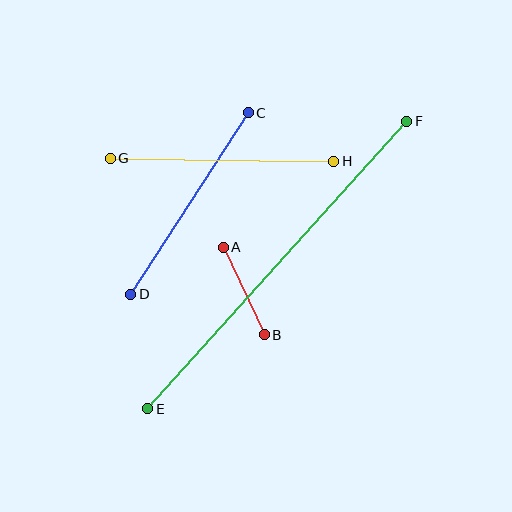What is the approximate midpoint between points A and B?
The midpoint is at approximately (244, 291) pixels.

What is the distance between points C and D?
The distance is approximately 216 pixels.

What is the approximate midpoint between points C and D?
The midpoint is at approximately (190, 204) pixels.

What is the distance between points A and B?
The distance is approximately 96 pixels.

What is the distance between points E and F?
The distance is approximately 387 pixels.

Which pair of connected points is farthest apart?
Points E and F are farthest apart.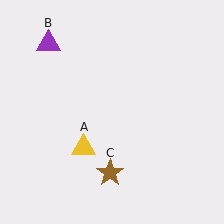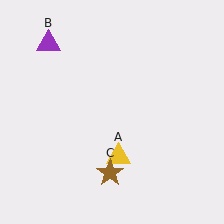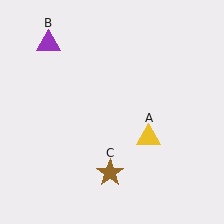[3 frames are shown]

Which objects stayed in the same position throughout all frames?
Purple triangle (object B) and brown star (object C) remained stationary.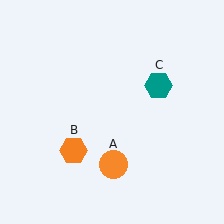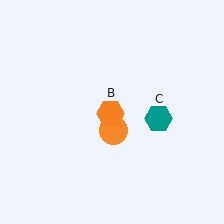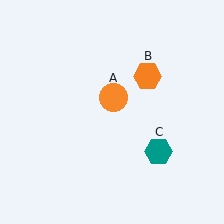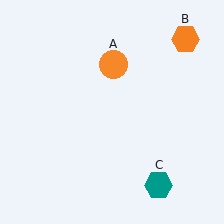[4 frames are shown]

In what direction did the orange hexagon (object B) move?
The orange hexagon (object B) moved up and to the right.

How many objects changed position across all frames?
3 objects changed position: orange circle (object A), orange hexagon (object B), teal hexagon (object C).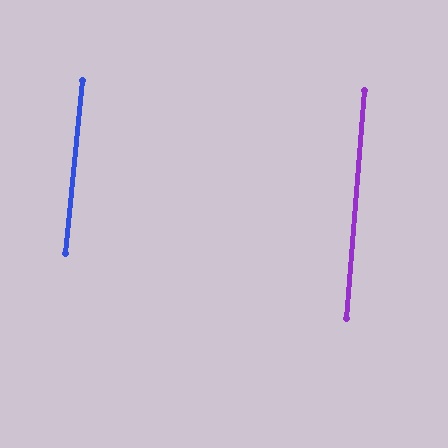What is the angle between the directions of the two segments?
Approximately 1 degree.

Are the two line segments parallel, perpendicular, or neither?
Parallel — their directions differ by only 1.4°.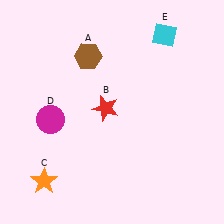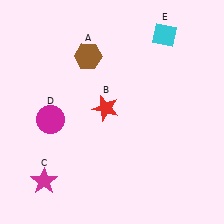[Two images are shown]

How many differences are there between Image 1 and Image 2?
There is 1 difference between the two images.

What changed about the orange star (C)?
In Image 1, C is orange. In Image 2, it changed to magenta.